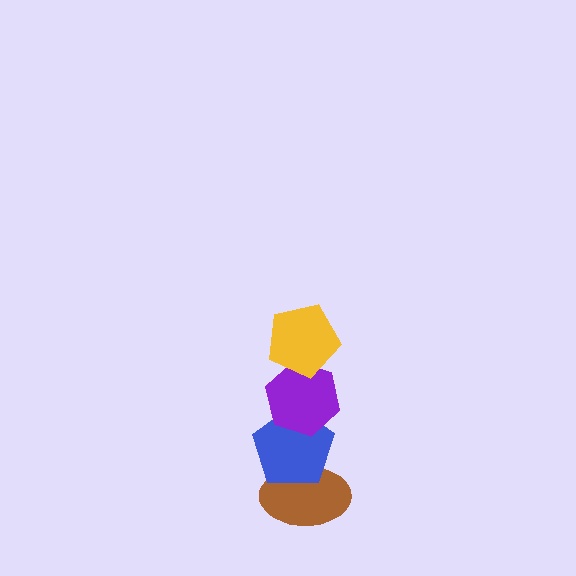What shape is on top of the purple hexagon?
The yellow pentagon is on top of the purple hexagon.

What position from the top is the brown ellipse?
The brown ellipse is 4th from the top.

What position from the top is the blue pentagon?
The blue pentagon is 3rd from the top.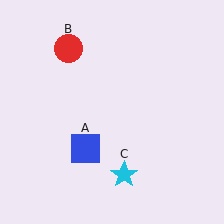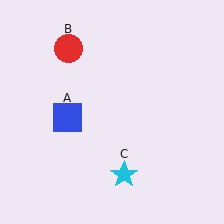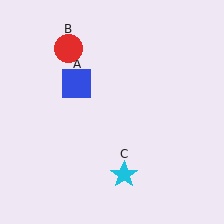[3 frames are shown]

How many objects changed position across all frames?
1 object changed position: blue square (object A).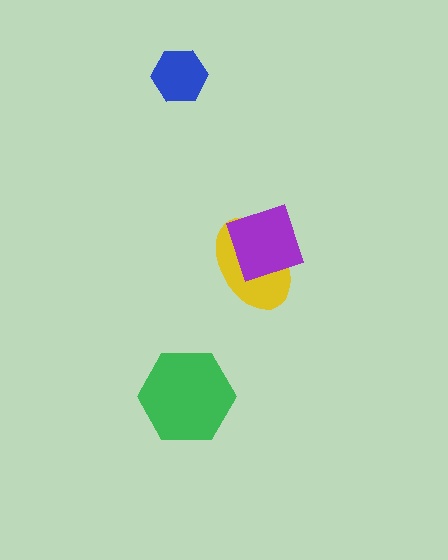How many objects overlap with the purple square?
1 object overlaps with the purple square.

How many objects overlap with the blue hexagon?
0 objects overlap with the blue hexagon.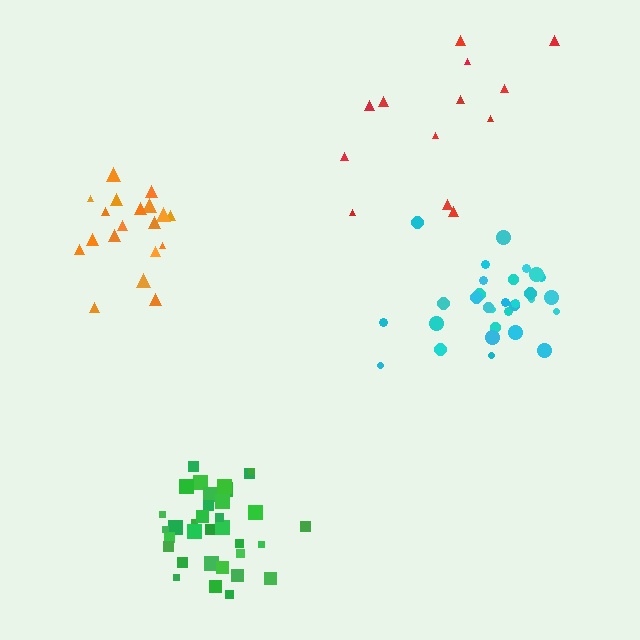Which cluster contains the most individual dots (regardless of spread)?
Green (35).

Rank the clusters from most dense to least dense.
green, cyan, orange, red.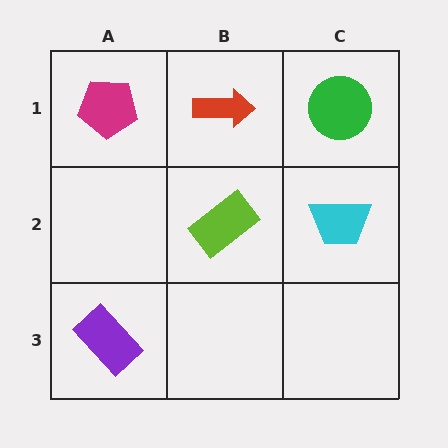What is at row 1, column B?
A red arrow.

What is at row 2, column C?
A cyan trapezoid.